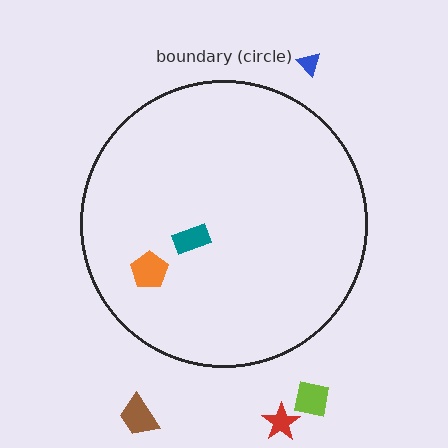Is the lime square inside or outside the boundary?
Outside.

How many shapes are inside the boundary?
2 inside, 4 outside.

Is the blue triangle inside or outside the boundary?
Outside.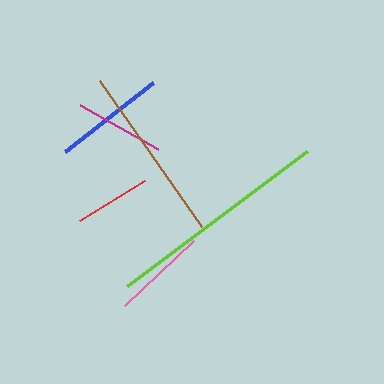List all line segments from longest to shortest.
From longest to shortest: lime, brown, blue, pink, magenta, red.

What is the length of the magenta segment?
The magenta segment is approximately 89 pixels long.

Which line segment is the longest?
The lime line is the longest at approximately 225 pixels.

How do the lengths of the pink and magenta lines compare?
The pink and magenta lines are approximately the same length.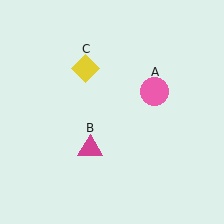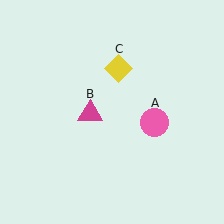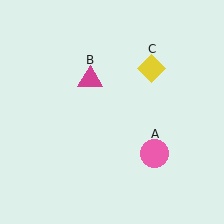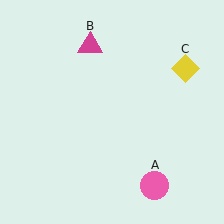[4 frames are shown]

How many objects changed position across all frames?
3 objects changed position: pink circle (object A), magenta triangle (object B), yellow diamond (object C).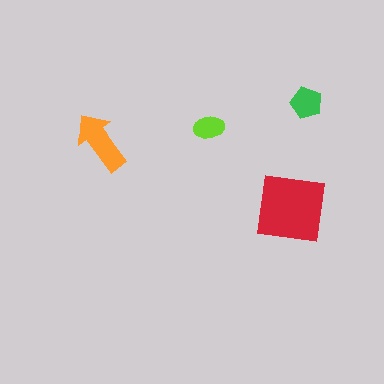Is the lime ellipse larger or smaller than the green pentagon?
Smaller.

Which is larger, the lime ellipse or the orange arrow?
The orange arrow.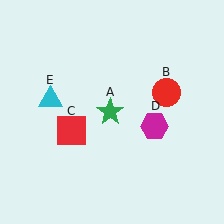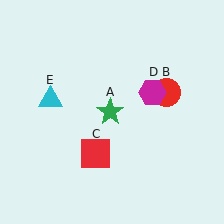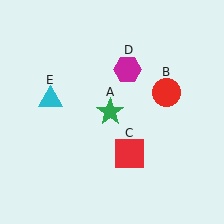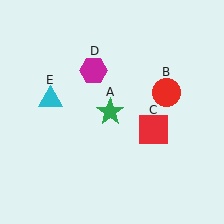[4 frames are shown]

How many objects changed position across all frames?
2 objects changed position: red square (object C), magenta hexagon (object D).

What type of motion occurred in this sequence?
The red square (object C), magenta hexagon (object D) rotated counterclockwise around the center of the scene.